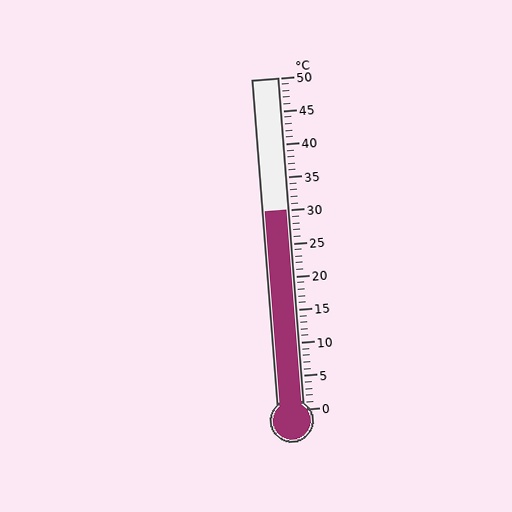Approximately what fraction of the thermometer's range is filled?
The thermometer is filled to approximately 60% of its range.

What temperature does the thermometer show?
The thermometer shows approximately 30°C.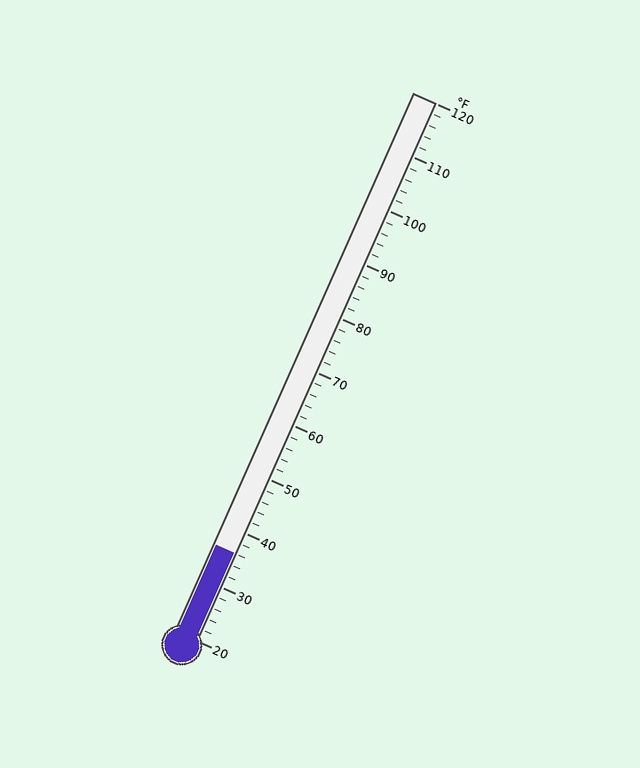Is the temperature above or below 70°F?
The temperature is below 70°F.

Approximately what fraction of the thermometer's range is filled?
The thermometer is filled to approximately 15% of its range.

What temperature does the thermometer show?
The thermometer shows approximately 36°F.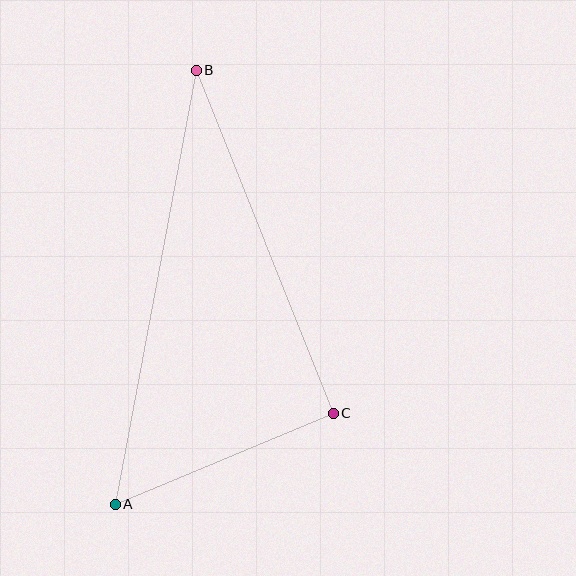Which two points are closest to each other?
Points A and C are closest to each other.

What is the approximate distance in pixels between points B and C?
The distance between B and C is approximately 369 pixels.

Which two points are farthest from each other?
Points A and B are farthest from each other.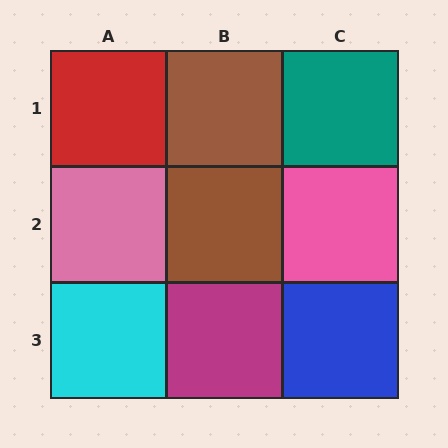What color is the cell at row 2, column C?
Pink.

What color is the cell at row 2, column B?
Brown.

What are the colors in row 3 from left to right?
Cyan, magenta, blue.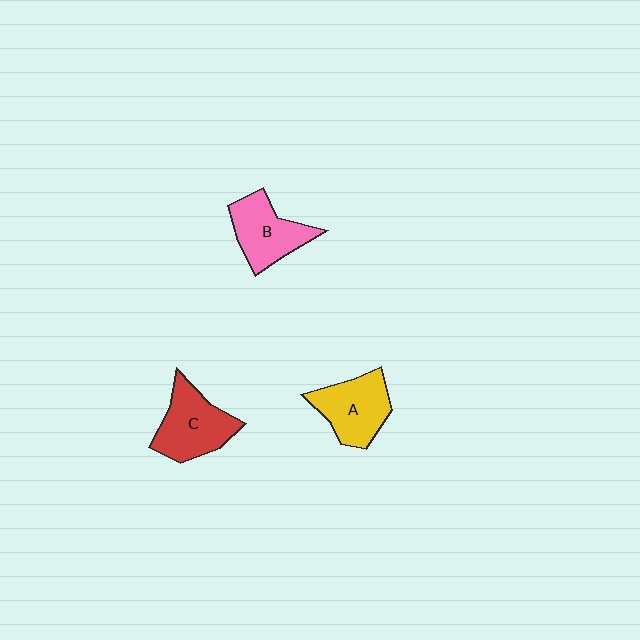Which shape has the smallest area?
Shape B (pink).